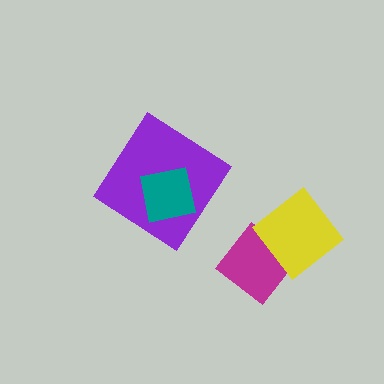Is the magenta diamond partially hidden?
Yes, it is partially covered by another shape.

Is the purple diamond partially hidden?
Yes, it is partially covered by another shape.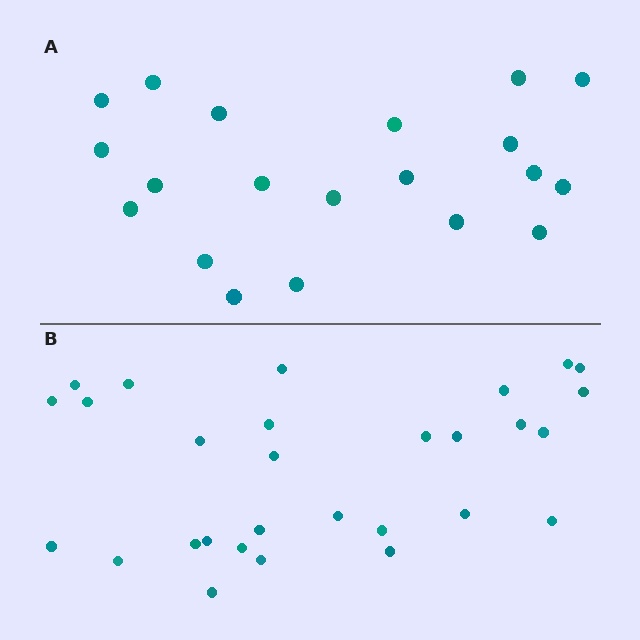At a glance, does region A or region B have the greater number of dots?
Region B (the bottom region) has more dots.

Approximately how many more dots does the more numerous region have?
Region B has roughly 8 or so more dots than region A.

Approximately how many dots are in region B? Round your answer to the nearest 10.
About 30 dots. (The exact count is 29, which rounds to 30.)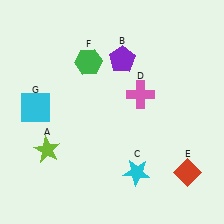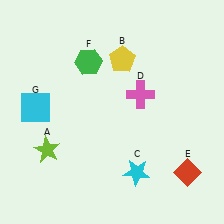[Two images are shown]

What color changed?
The pentagon (B) changed from purple in Image 1 to yellow in Image 2.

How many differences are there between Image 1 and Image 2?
There is 1 difference between the two images.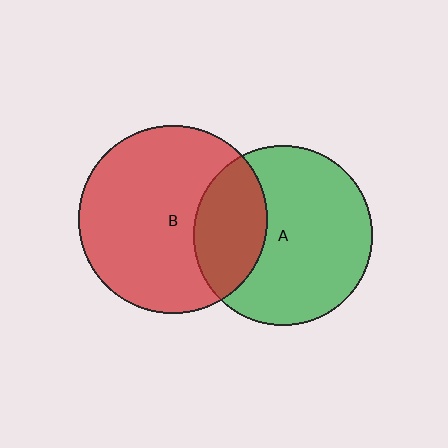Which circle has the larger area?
Circle B (red).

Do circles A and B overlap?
Yes.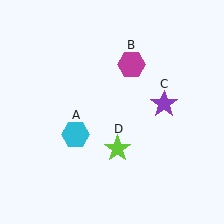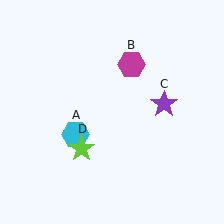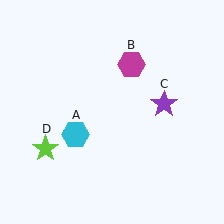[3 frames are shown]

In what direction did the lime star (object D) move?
The lime star (object D) moved left.